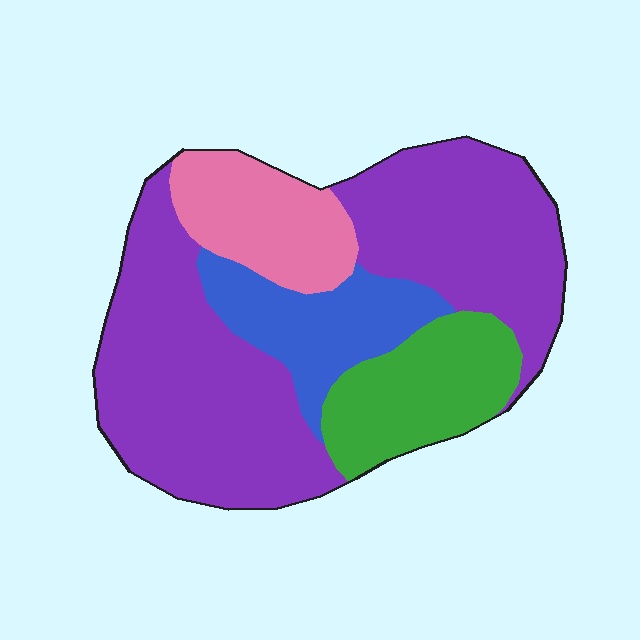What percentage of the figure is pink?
Pink covers roughly 15% of the figure.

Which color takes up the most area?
Purple, at roughly 55%.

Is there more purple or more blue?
Purple.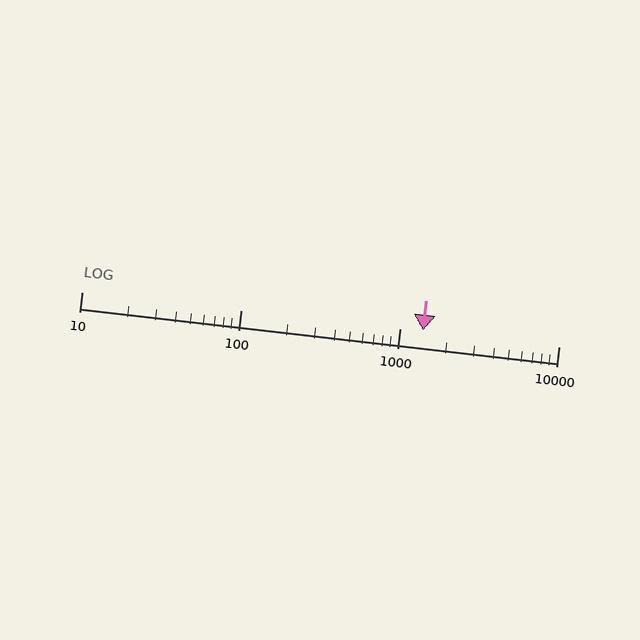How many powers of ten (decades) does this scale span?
The scale spans 3 decades, from 10 to 10000.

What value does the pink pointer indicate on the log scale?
The pointer indicates approximately 1400.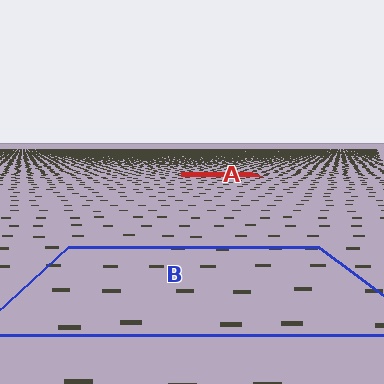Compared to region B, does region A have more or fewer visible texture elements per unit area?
Region A has more texture elements per unit area — they are packed more densely because it is farther away.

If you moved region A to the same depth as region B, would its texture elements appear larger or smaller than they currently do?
They would appear larger. At a closer depth, the same texture elements are projected at a bigger on-screen size.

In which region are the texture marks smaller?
The texture marks are smaller in region A, because it is farther away.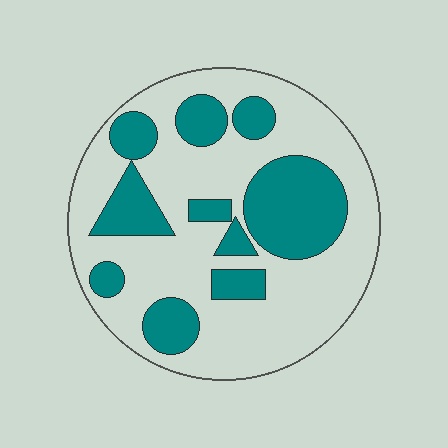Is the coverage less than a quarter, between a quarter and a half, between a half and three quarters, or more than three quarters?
Between a quarter and a half.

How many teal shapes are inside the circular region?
10.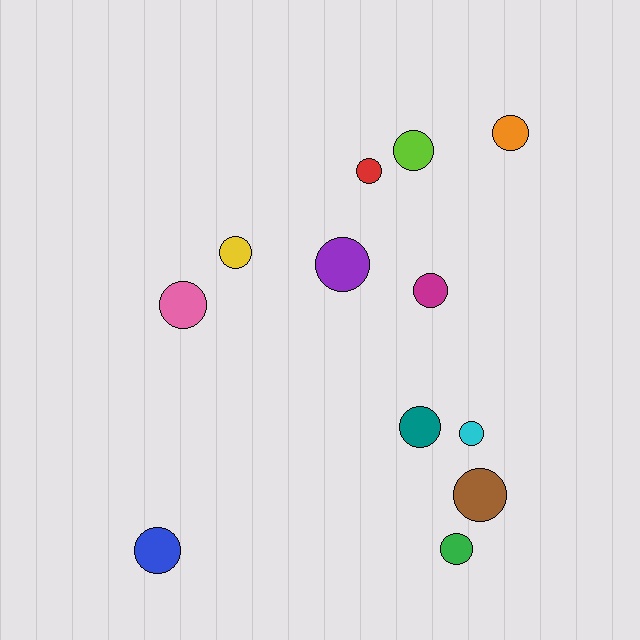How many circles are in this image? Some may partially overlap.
There are 12 circles.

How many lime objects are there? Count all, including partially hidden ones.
There is 1 lime object.